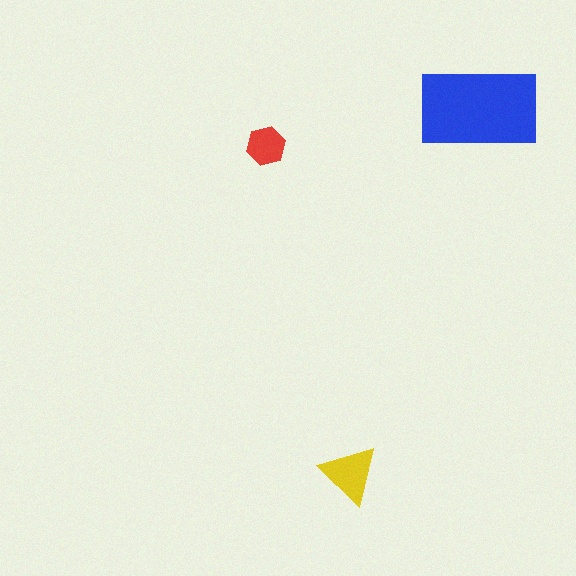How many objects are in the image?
There are 3 objects in the image.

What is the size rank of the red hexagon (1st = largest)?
3rd.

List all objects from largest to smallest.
The blue rectangle, the yellow triangle, the red hexagon.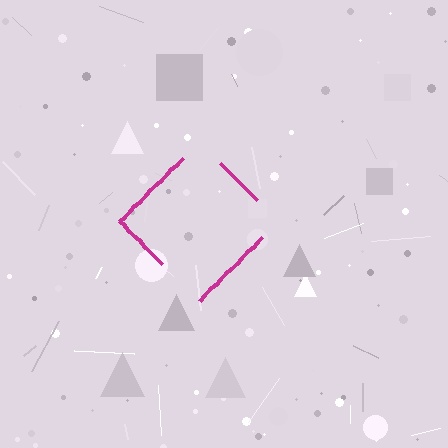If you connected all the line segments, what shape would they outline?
They would outline a diamond.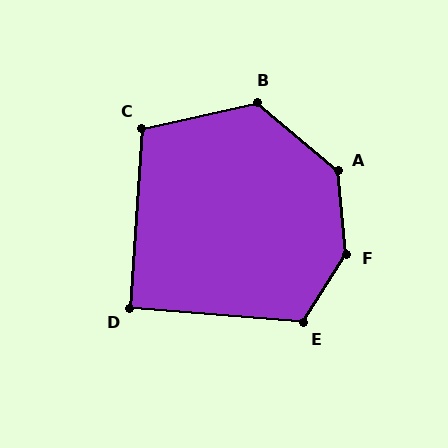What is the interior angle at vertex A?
Approximately 136 degrees (obtuse).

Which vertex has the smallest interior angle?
D, at approximately 91 degrees.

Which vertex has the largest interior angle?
F, at approximately 142 degrees.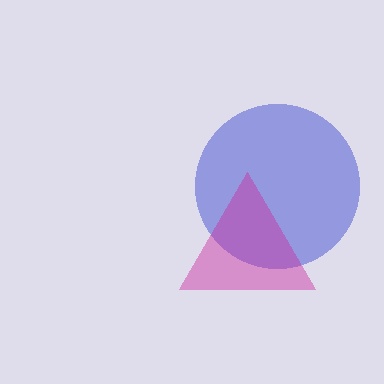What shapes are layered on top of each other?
The layered shapes are: a blue circle, a magenta triangle.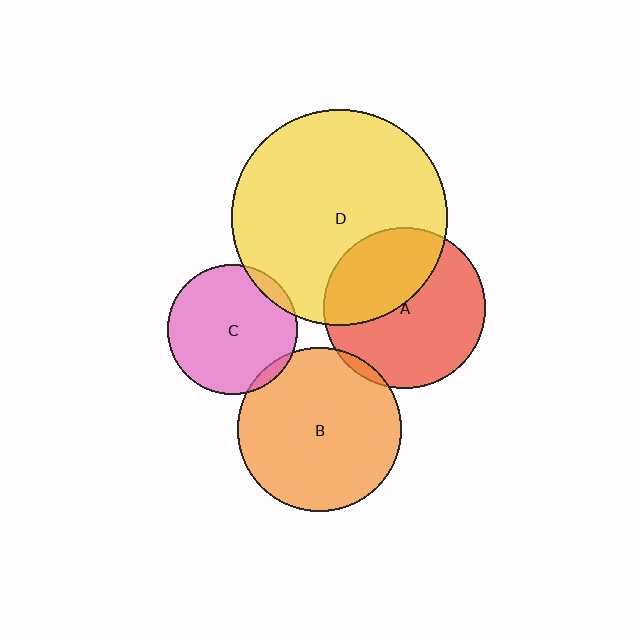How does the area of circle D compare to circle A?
Approximately 1.8 times.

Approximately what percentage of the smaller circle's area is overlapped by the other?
Approximately 5%.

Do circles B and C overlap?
Yes.